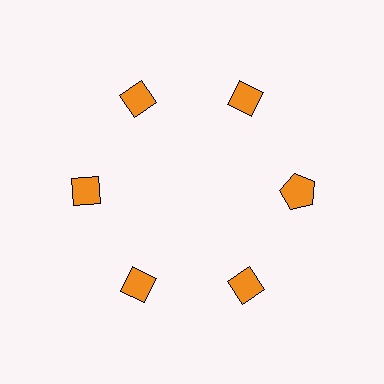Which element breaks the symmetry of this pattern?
The orange pentagon at roughly the 3 o'clock position breaks the symmetry. All other shapes are orange diamonds.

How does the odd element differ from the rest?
It has a different shape: pentagon instead of diamond.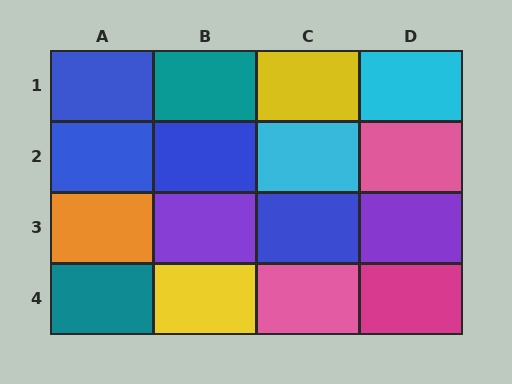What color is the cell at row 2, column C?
Cyan.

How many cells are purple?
2 cells are purple.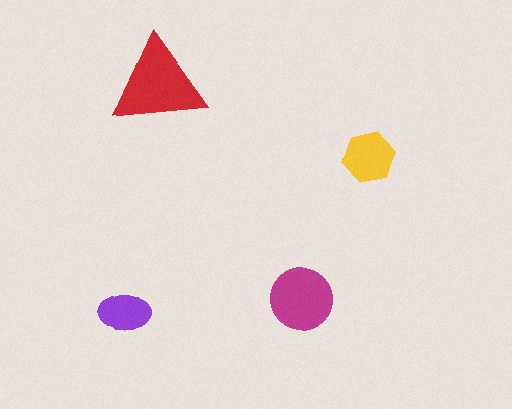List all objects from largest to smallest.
The red triangle, the magenta circle, the yellow hexagon, the purple ellipse.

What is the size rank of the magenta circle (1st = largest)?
2nd.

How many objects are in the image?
There are 4 objects in the image.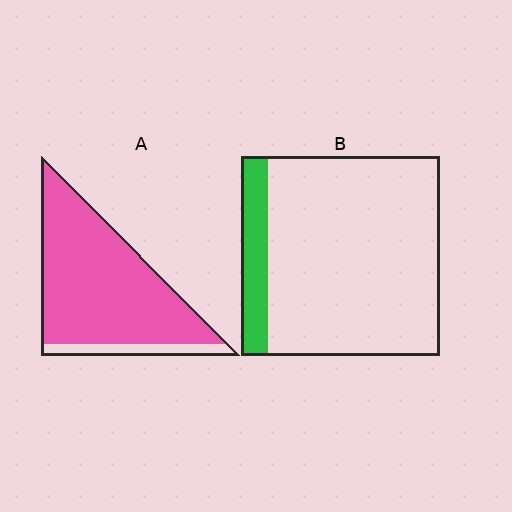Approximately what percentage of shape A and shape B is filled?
A is approximately 90% and B is approximately 15%.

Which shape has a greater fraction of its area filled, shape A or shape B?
Shape A.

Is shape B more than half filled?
No.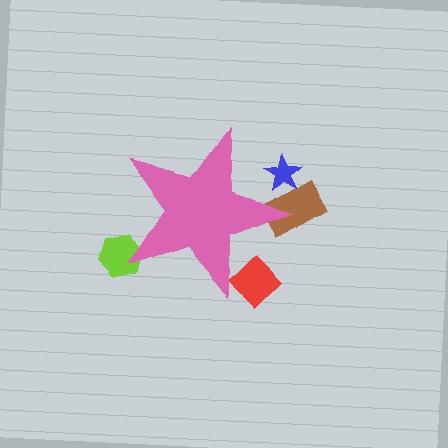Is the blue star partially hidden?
Yes, the blue star is partially hidden behind the pink star.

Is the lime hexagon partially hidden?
Yes, the lime hexagon is partially hidden behind the pink star.